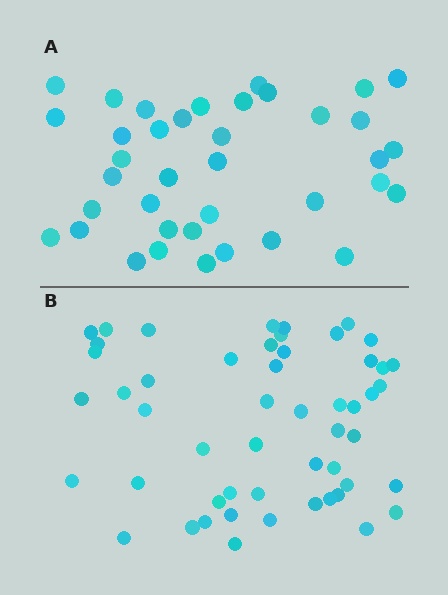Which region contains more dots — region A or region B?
Region B (the bottom region) has more dots.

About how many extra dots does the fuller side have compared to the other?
Region B has approximately 15 more dots than region A.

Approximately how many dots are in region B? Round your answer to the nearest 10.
About 50 dots. (The exact count is 52, which rounds to 50.)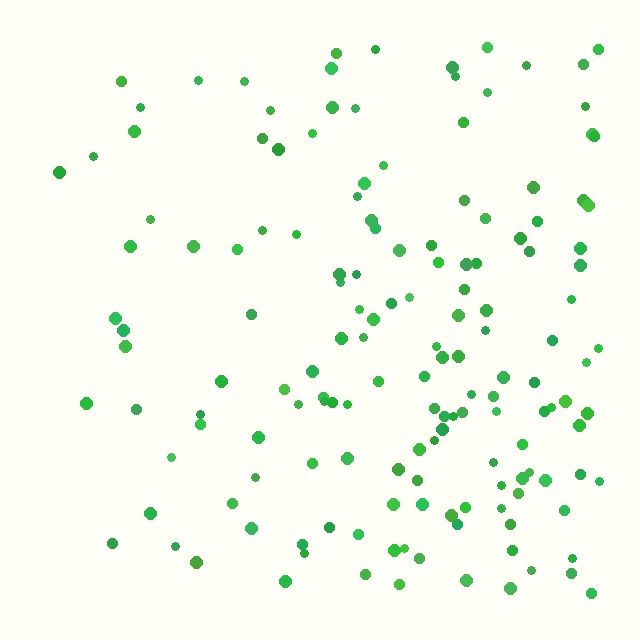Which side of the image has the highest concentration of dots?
The right.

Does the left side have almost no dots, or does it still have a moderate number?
Still a moderate number, just noticeably fewer than the right.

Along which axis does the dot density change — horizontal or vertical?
Horizontal.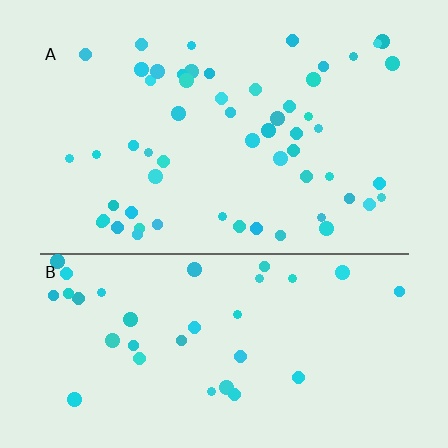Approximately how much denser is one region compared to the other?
Approximately 1.6× — region A over region B.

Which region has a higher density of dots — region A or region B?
A (the top).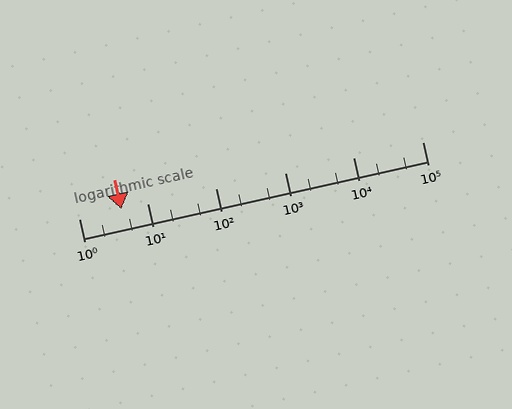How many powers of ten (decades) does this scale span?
The scale spans 5 decades, from 1 to 100000.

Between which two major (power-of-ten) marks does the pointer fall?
The pointer is between 1 and 10.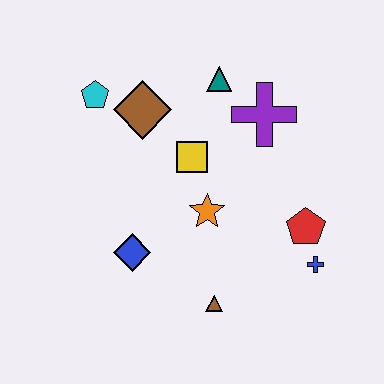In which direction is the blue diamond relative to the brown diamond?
The blue diamond is below the brown diamond.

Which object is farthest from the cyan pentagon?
The blue cross is farthest from the cyan pentagon.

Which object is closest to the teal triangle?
The purple cross is closest to the teal triangle.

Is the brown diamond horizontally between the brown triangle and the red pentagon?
No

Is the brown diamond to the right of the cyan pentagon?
Yes